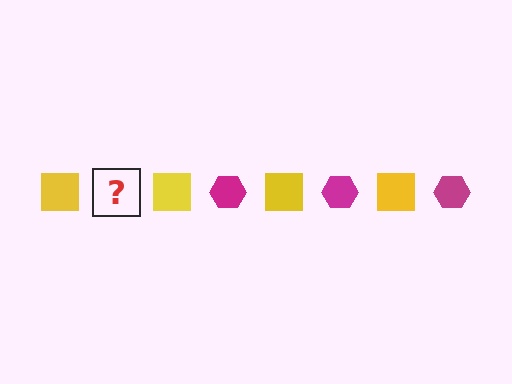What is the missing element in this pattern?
The missing element is a magenta hexagon.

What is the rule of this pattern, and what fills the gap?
The rule is that the pattern alternates between yellow square and magenta hexagon. The gap should be filled with a magenta hexagon.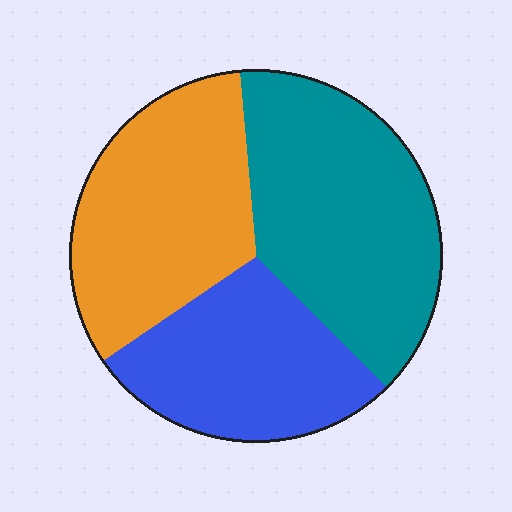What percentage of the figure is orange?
Orange covers 33% of the figure.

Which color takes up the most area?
Teal, at roughly 40%.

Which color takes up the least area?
Blue, at roughly 30%.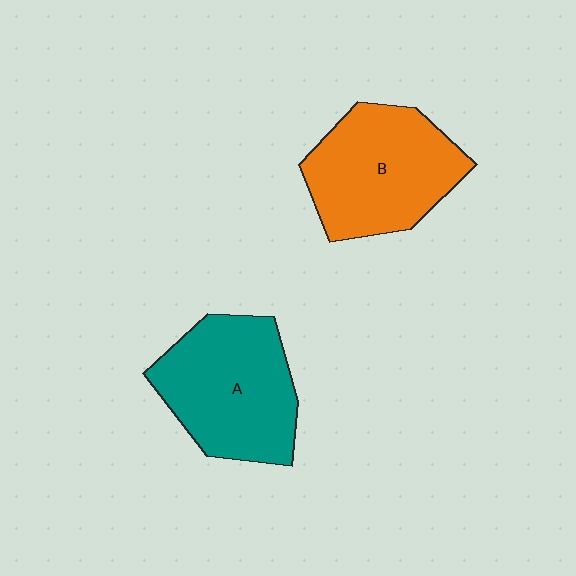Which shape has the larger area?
Shape A (teal).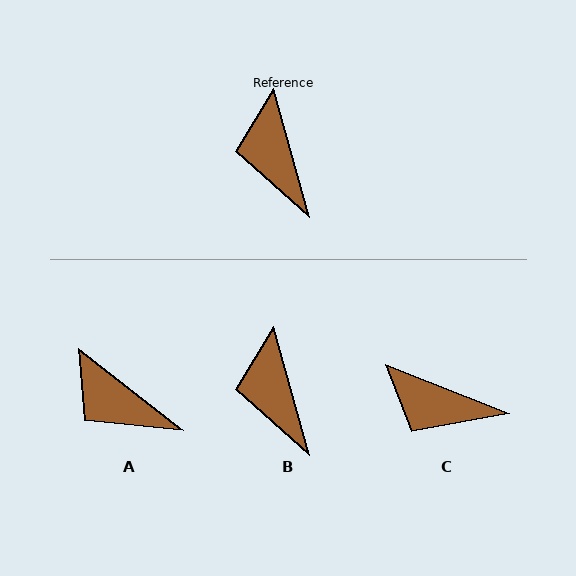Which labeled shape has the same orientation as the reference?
B.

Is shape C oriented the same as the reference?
No, it is off by about 52 degrees.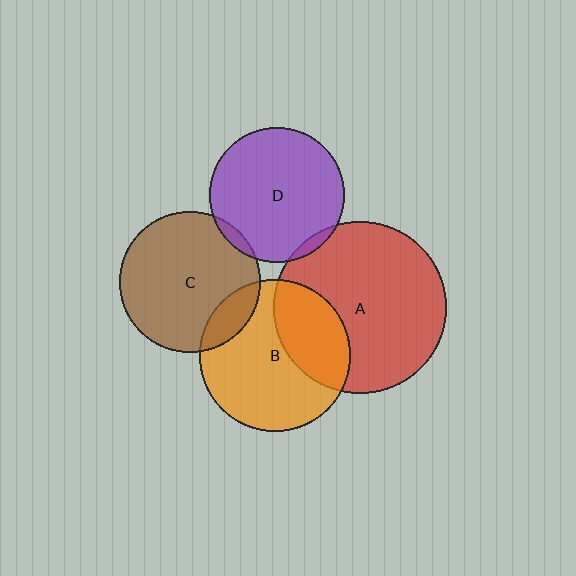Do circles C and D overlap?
Yes.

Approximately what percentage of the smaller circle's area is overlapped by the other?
Approximately 5%.